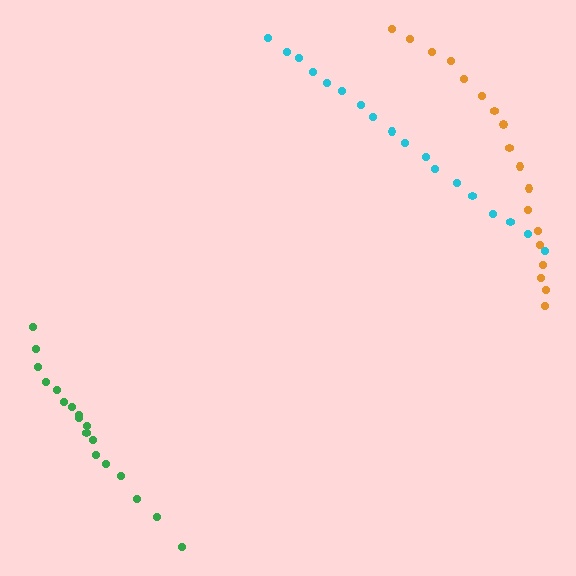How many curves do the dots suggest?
There are 3 distinct paths.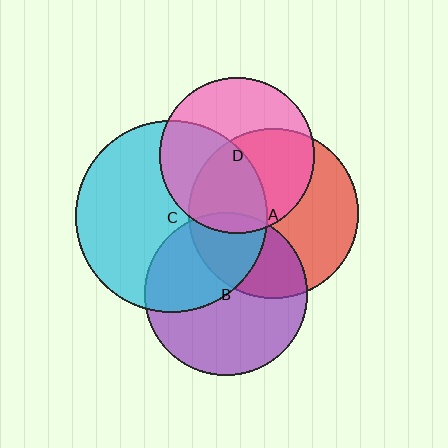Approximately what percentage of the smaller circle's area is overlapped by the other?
Approximately 35%.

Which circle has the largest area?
Circle C (cyan).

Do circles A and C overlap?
Yes.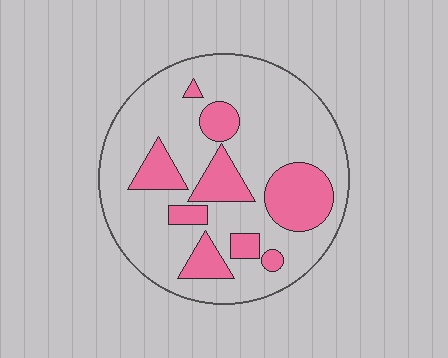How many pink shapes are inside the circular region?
9.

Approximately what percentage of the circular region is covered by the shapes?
Approximately 25%.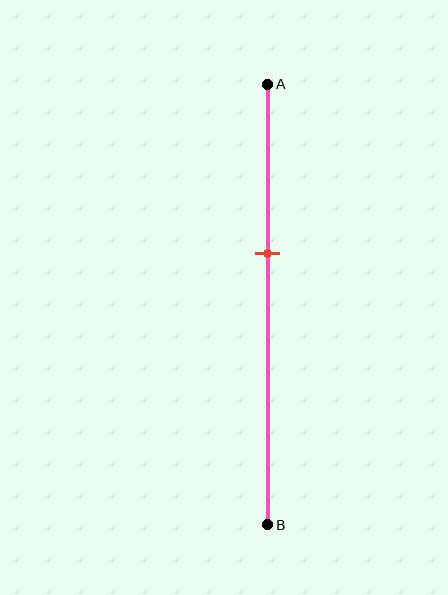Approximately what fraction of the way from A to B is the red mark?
The red mark is approximately 40% of the way from A to B.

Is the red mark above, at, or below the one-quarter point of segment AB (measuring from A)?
The red mark is below the one-quarter point of segment AB.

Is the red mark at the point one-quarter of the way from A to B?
No, the mark is at about 40% from A, not at the 25% one-quarter point.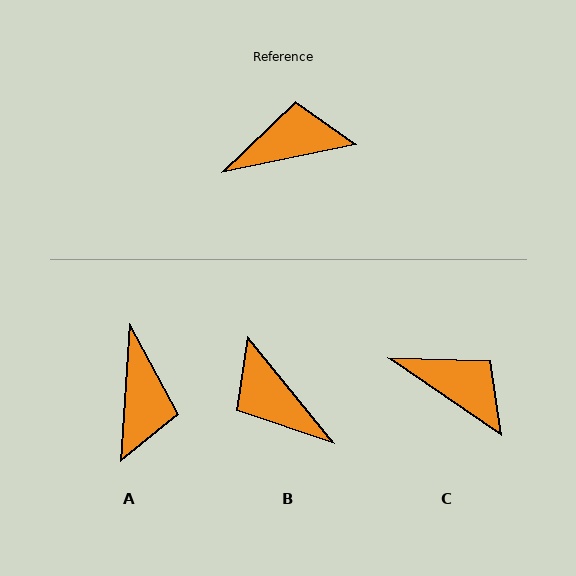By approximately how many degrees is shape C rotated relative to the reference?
Approximately 46 degrees clockwise.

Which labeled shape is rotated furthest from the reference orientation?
B, about 117 degrees away.